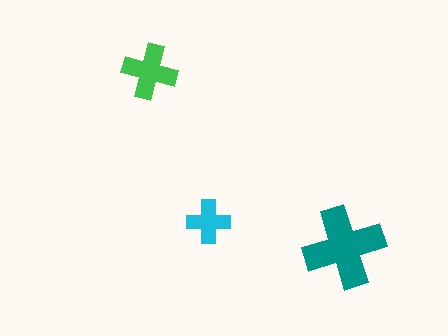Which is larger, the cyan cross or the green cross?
The green one.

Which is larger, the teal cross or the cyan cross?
The teal one.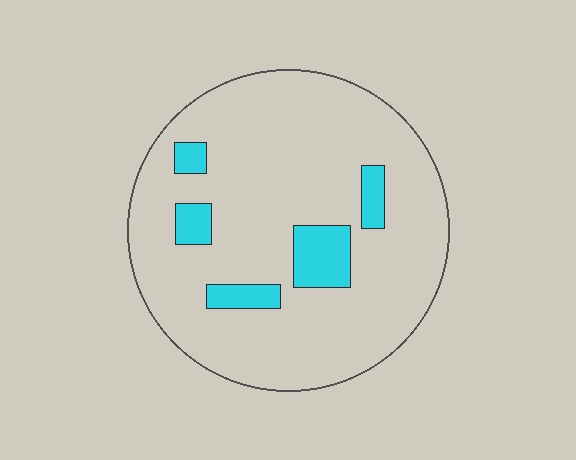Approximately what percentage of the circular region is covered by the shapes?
Approximately 10%.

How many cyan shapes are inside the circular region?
5.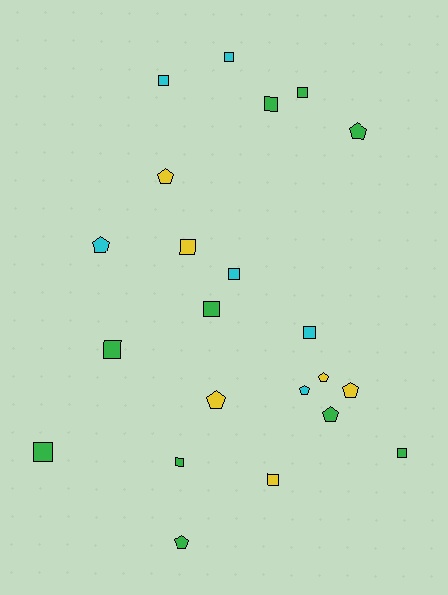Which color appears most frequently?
Green, with 10 objects.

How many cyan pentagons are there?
There are 2 cyan pentagons.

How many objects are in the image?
There are 22 objects.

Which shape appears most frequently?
Square, with 13 objects.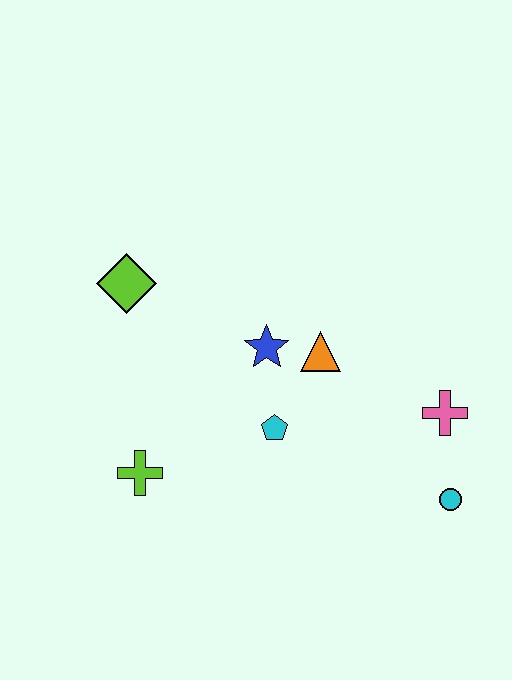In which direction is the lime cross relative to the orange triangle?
The lime cross is to the left of the orange triangle.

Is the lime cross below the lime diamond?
Yes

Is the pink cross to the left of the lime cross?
No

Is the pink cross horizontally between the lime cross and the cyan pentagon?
No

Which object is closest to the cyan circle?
The pink cross is closest to the cyan circle.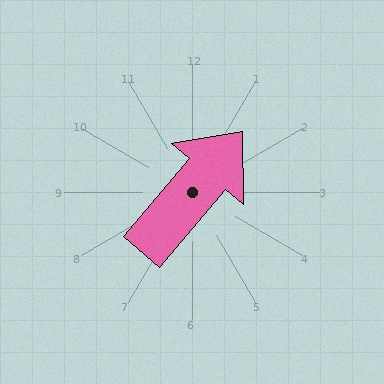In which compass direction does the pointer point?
Northeast.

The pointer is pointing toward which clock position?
Roughly 1 o'clock.